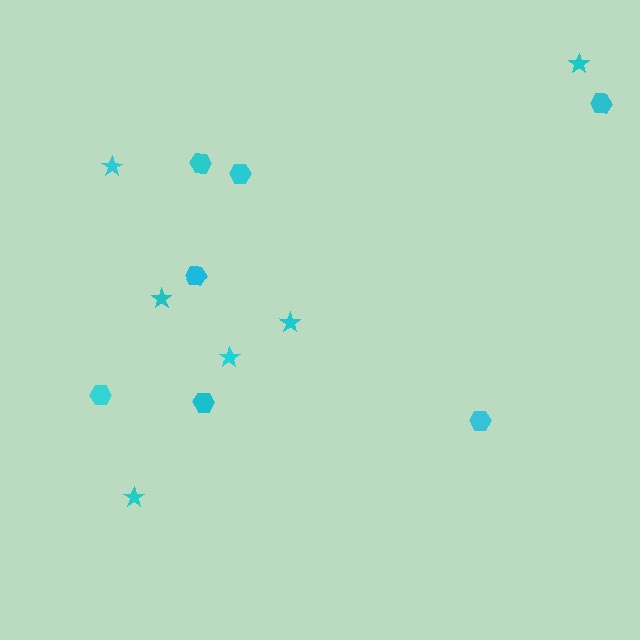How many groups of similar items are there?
There are 2 groups: one group of stars (6) and one group of hexagons (7).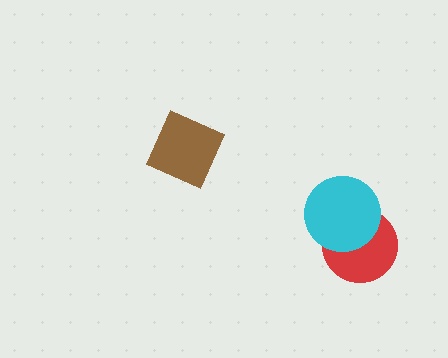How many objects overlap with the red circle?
1 object overlaps with the red circle.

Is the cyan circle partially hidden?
No, no other shape covers it.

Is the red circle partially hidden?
Yes, it is partially covered by another shape.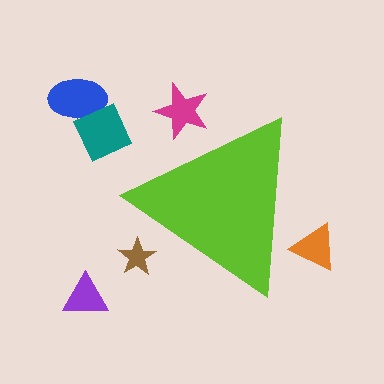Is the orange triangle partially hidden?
Yes, the orange triangle is partially hidden behind the lime triangle.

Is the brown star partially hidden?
Yes, the brown star is partially hidden behind the lime triangle.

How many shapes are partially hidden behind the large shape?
3 shapes are partially hidden.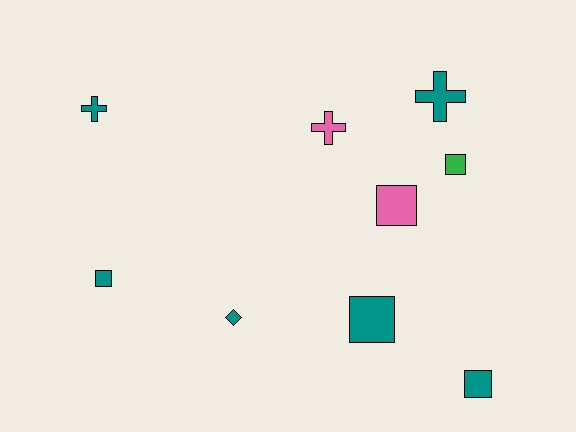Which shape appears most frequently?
Square, with 5 objects.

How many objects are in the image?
There are 9 objects.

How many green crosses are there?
There are no green crosses.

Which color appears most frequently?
Teal, with 6 objects.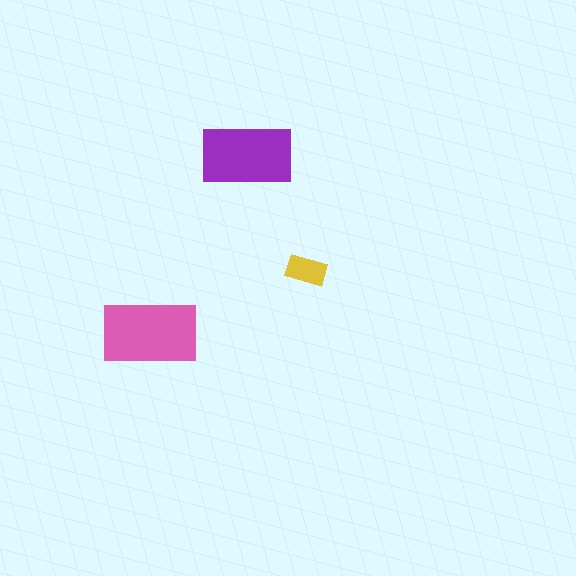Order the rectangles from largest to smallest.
the pink one, the purple one, the yellow one.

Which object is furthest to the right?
The yellow rectangle is rightmost.